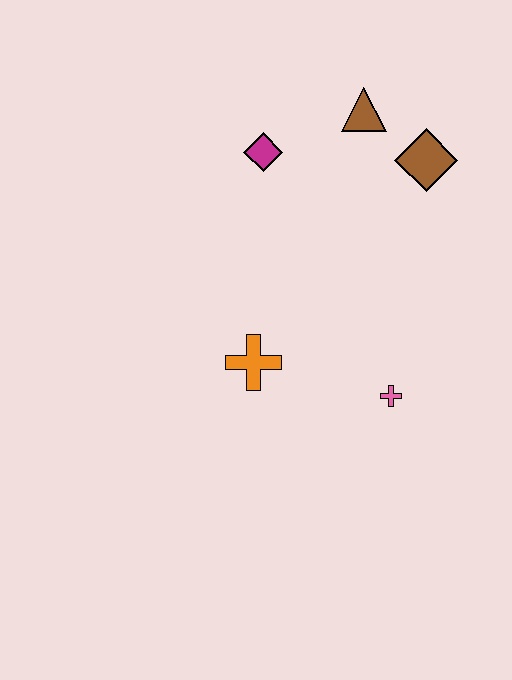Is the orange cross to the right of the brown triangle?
No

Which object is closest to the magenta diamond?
The brown triangle is closest to the magenta diamond.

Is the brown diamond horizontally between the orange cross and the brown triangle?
No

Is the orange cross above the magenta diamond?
No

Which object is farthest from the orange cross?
The brown triangle is farthest from the orange cross.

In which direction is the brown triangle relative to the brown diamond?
The brown triangle is to the left of the brown diamond.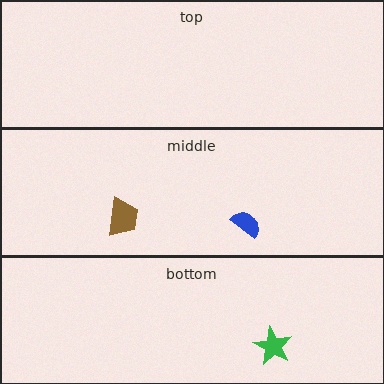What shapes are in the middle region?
The brown trapezoid, the blue semicircle.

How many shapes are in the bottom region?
1.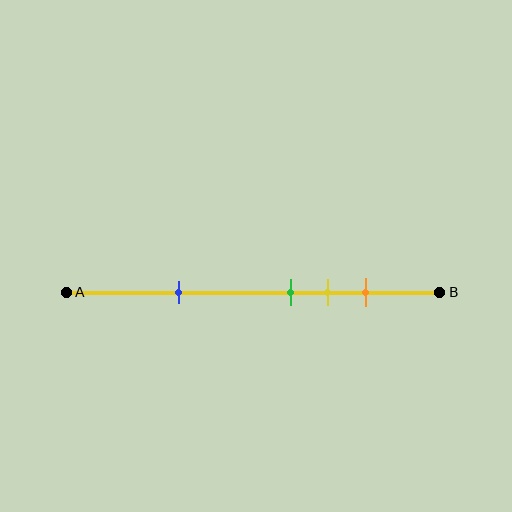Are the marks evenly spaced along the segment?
No, the marks are not evenly spaced.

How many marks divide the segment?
There are 4 marks dividing the segment.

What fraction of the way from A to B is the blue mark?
The blue mark is approximately 30% (0.3) of the way from A to B.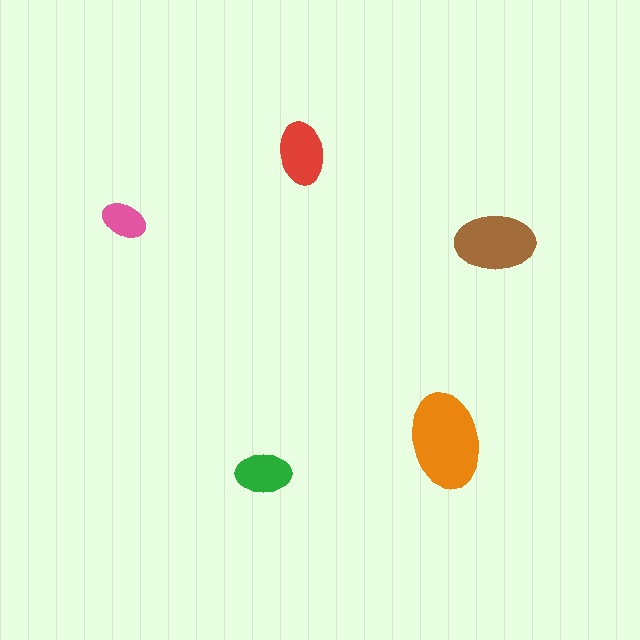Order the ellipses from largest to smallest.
the orange one, the brown one, the red one, the green one, the pink one.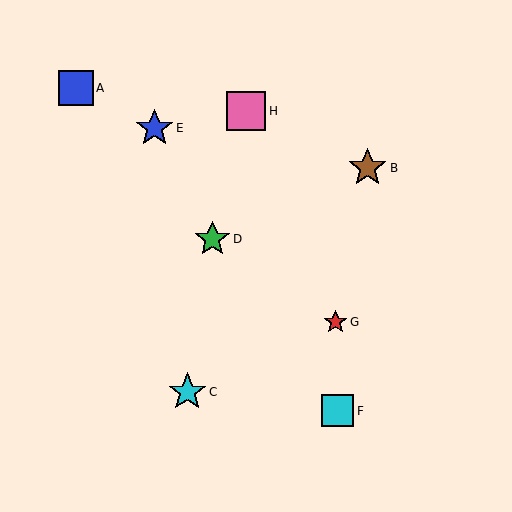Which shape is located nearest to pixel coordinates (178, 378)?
The cyan star (labeled C) at (187, 392) is nearest to that location.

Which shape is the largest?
The pink square (labeled H) is the largest.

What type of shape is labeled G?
Shape G is a red star.